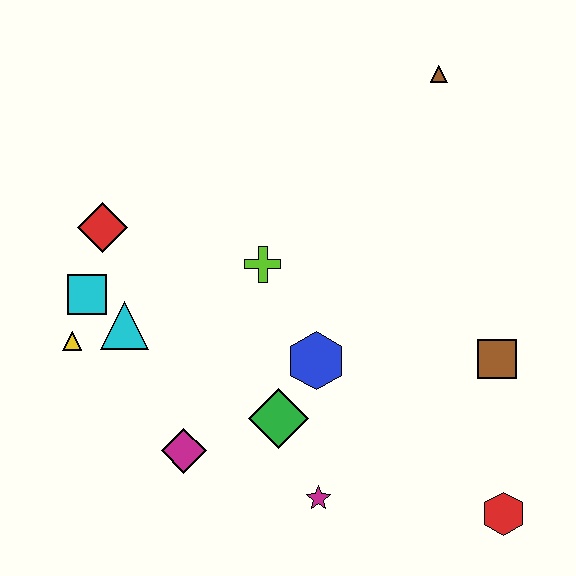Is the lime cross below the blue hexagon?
No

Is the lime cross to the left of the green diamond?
Yes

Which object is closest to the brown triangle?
The lime cross is closest to the brown triangle.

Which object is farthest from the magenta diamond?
The brown triangle is farthest from the magenta diamond.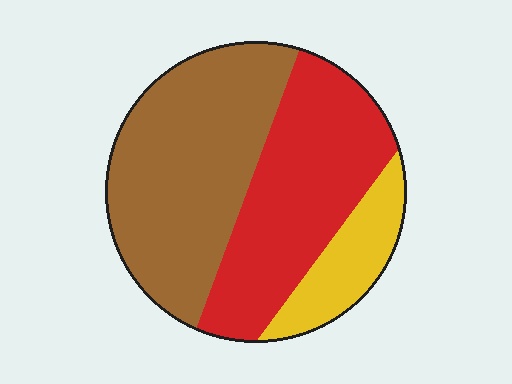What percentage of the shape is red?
Red takes up about two fifths (2/5) of the shape.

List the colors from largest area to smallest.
From largest to smallest: brown, red, yellow.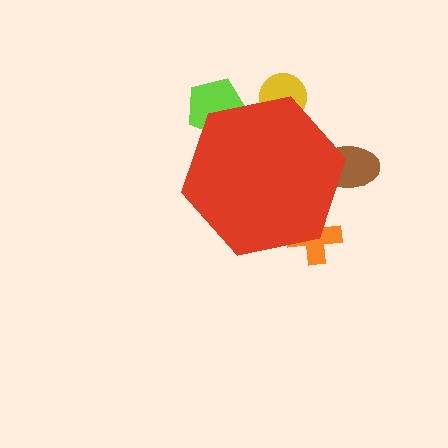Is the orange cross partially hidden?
Yes, the orange cross is partially hidden behind the red hexagon.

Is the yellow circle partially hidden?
Yes, the yellow circle is partially hidden behind the red hexagon.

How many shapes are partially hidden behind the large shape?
4 shapes are partially hidden.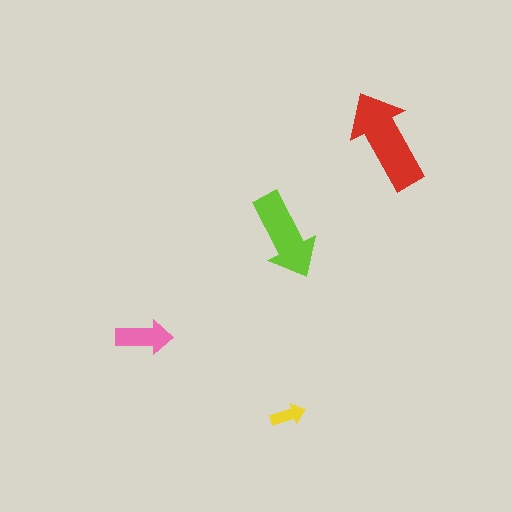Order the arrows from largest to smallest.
the red one, the lime one, the pink one, the yellow one.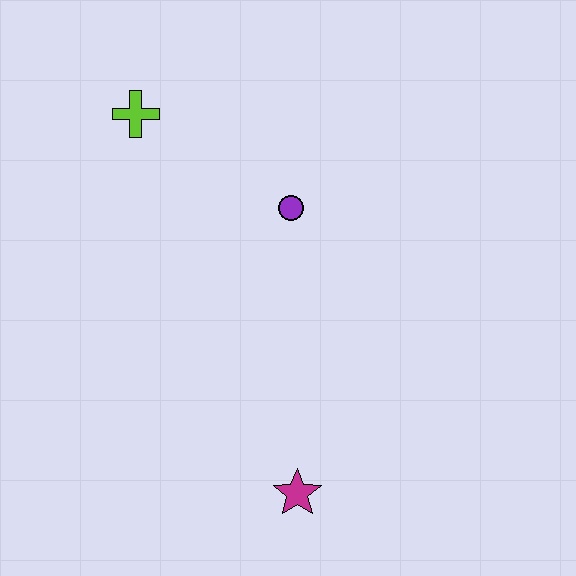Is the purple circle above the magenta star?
Yes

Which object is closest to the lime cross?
The purple circle is closest to the lime cross.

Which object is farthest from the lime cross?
The magenta star is farthest from the lime cross.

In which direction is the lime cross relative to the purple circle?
The lime cross is to the left of the purple circle.